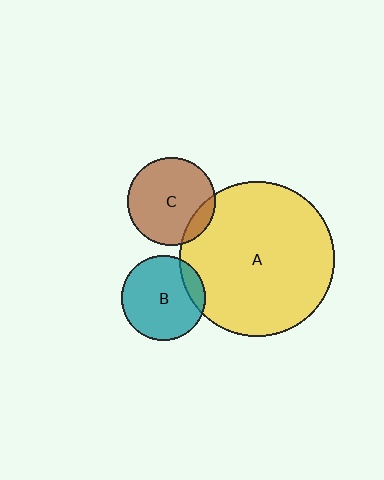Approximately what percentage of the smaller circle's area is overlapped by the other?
Approximately 10%.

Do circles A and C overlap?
Yes.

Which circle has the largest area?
Circle A (yellow).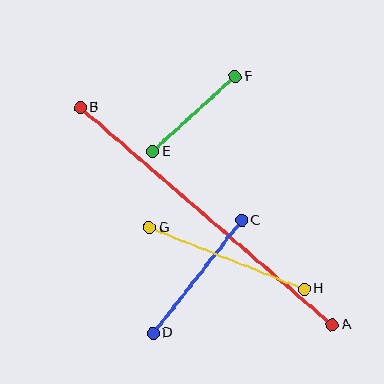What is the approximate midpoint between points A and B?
The midpoint is at approximately (206, 216) pixels.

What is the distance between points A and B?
The distance is approximately 333 pixels.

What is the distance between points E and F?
The distance is approximately 111 pixels.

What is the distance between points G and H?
The distance is approximately 166 pixels.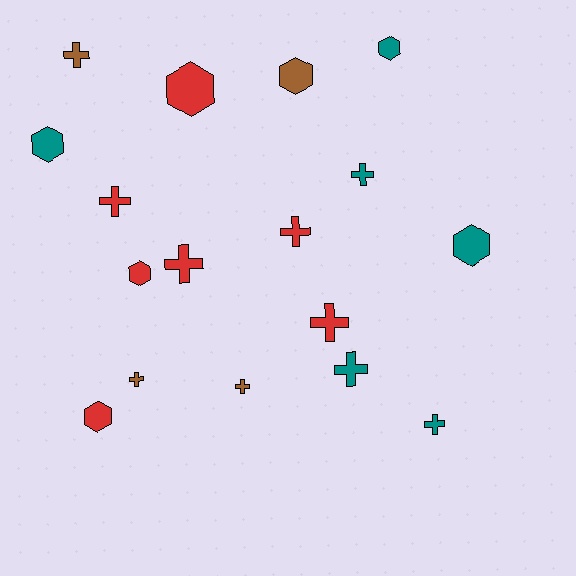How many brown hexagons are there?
There is 1 brown hexagon.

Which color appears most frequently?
Red, with 7 objects.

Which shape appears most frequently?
Cross, with 10 objects.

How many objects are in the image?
There are 17 objects.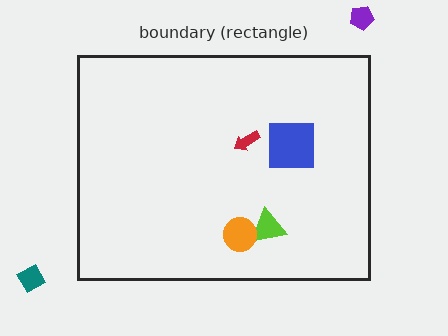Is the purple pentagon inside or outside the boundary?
Outside.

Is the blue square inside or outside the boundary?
Inside.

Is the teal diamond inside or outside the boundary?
Outside.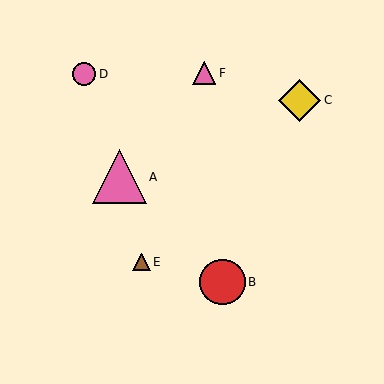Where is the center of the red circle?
The center of the red circle is at (222, 282).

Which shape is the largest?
The pink triangle (labeled A) is the largest.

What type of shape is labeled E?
Shape E is a brown triangle.